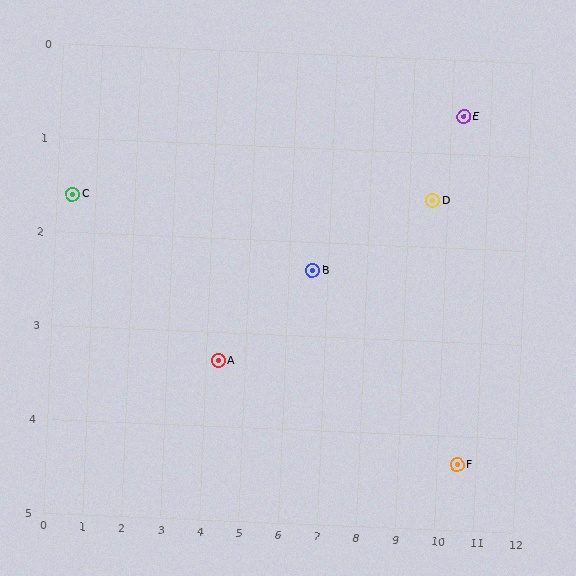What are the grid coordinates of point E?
Point E is at approximately (10.3, 0.6).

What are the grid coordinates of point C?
Point C is at approximately (0.4, 1.6).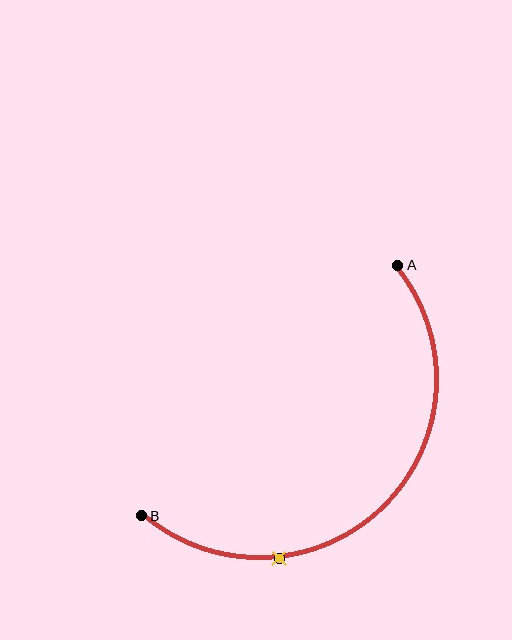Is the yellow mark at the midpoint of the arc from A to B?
No. The yellow mark lies on the arc but is closer to endpoint B. The arc midpoint would be at the point on the curve equidistant along the arc from both A and B.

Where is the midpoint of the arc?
The arc midpoint is the point on the curve farthest from the straight line joining A and B. It sits below and to the right of that line.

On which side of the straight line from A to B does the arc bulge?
The arc bulges below and to the right of the straight line connecting A and B.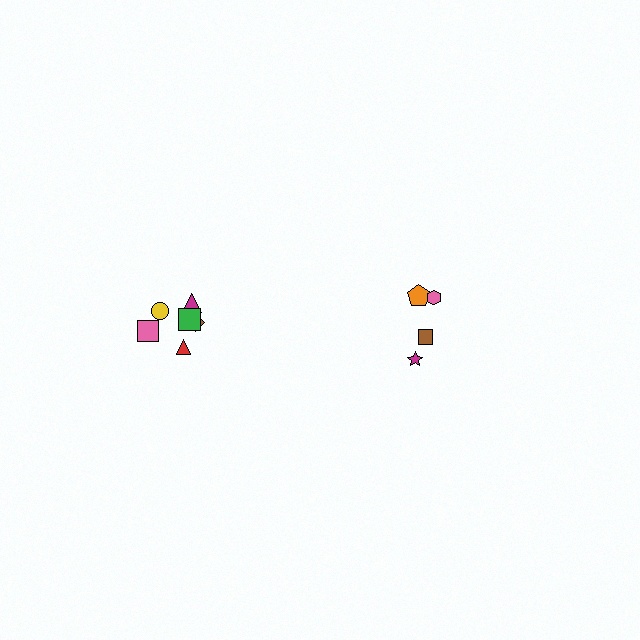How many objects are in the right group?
There are 4 objects.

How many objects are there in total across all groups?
There are 10 objects.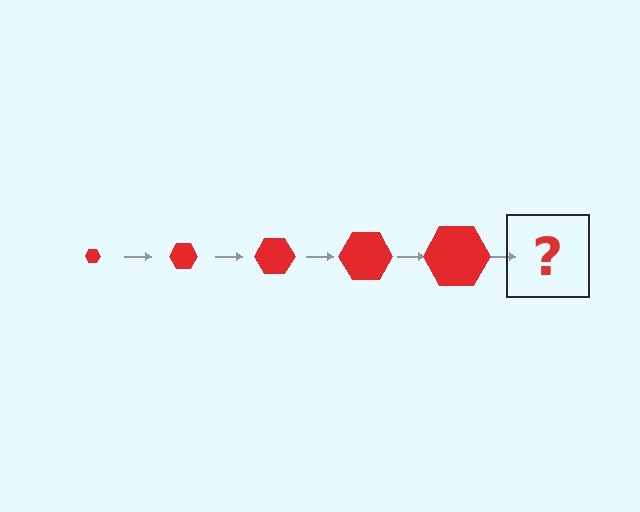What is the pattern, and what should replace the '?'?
The pattern is that the hexagon gets progressively larger each step. The '?' should be a red hexagon, larger than the previous one.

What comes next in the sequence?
The next element should be a red hexagon, larger than the previous one.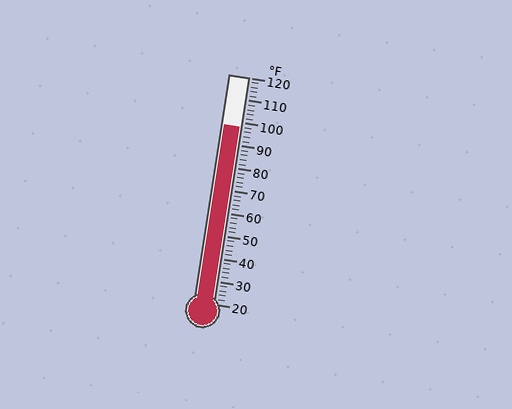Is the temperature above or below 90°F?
The temperature is above 90°F.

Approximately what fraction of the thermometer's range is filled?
The thermometer is filled to approximately 80% of its range.